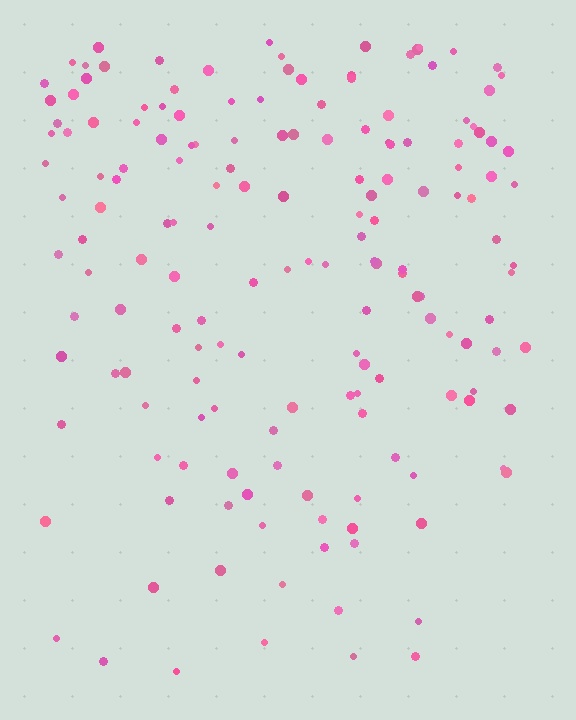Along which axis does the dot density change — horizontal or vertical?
Vertical.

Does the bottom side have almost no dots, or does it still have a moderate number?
Still a moderate number, just noticeably fewer than the top.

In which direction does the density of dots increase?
From bottom to top, with the top side densest.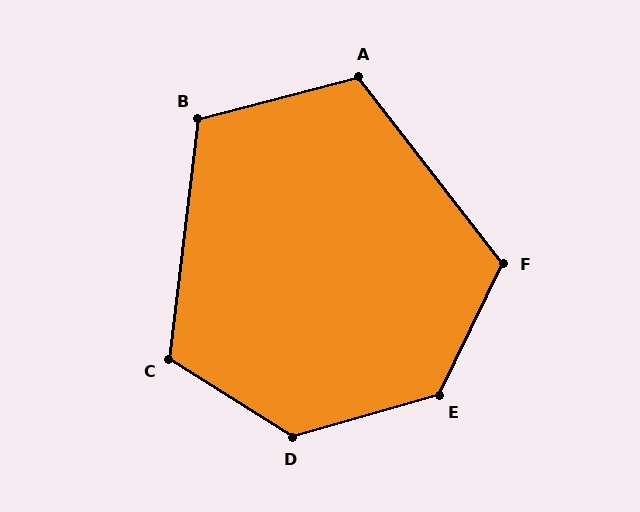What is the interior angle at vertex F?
Approximately 116 degrees (obtuse).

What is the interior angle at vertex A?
Approximately 113 degrees (obtuse).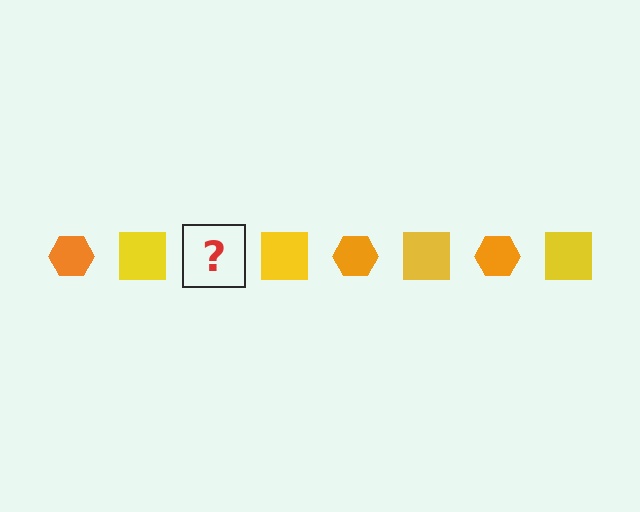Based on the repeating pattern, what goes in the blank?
The blank should be an orange hexagon.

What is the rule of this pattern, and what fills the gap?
The rule is that the pattern alternates between orange hexagon and yellow square. The gap should be filled with an orange hexagon.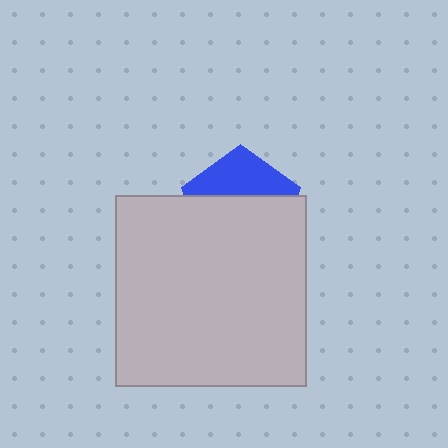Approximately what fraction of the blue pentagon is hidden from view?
Roughly 62% of the blue pentagon is hidden behind the light gray square.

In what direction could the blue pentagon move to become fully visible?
The blue pentagon could move up. That would shift it out from behind the light gray square entirely.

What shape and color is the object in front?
The object in front is a light gray square.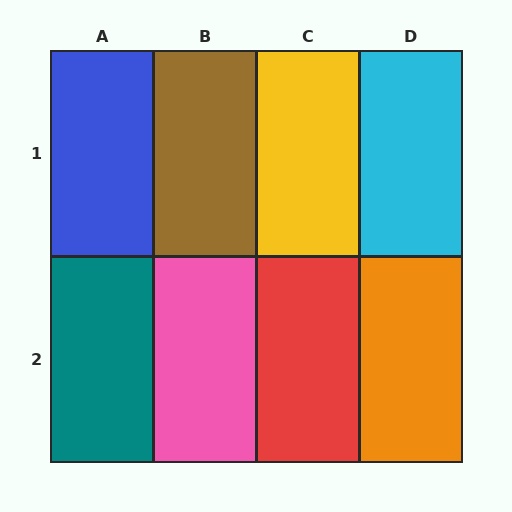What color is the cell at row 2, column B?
Pink.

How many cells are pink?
1 cell is pink.